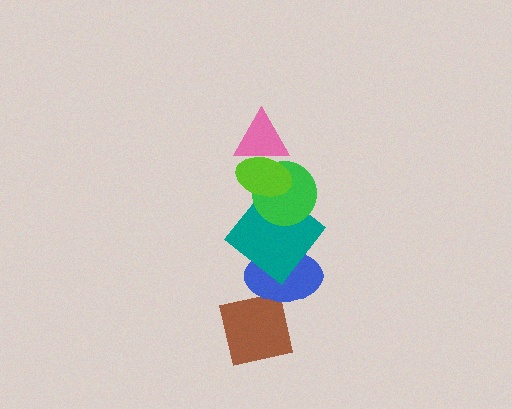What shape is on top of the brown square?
The blue ellipse is on top of the brown square.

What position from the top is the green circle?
The green circle is 3rd from the top.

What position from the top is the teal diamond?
The teal diamond is 4th from the top.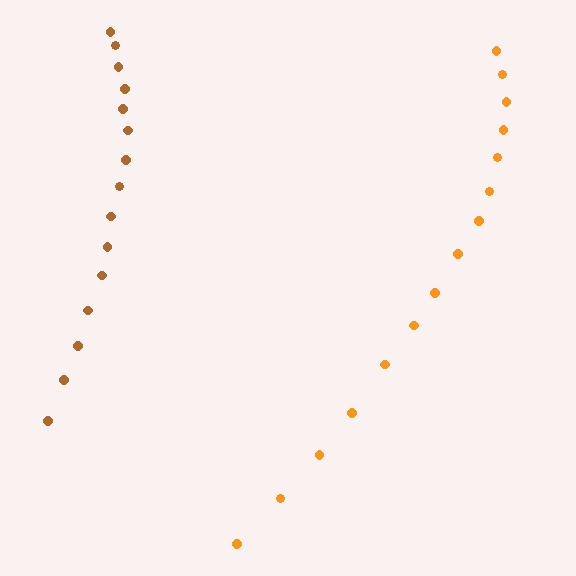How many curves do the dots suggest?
There are 2 distinct paths.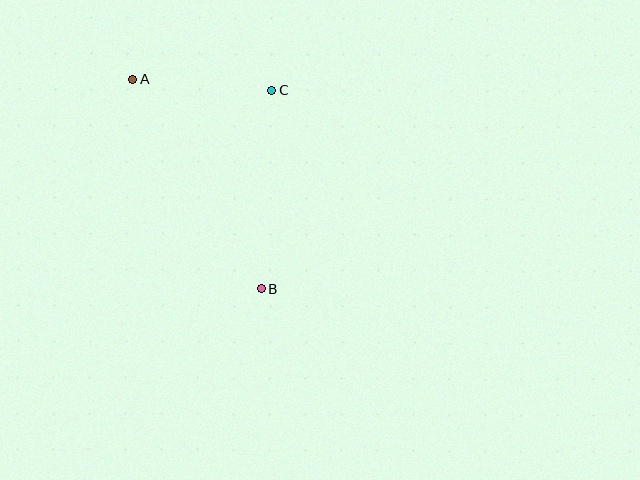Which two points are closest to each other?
Points A and C are closest to each other.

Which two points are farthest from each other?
Points A and B are farthest from each other.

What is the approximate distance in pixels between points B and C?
The distance between B and C is approximately 199 pixels.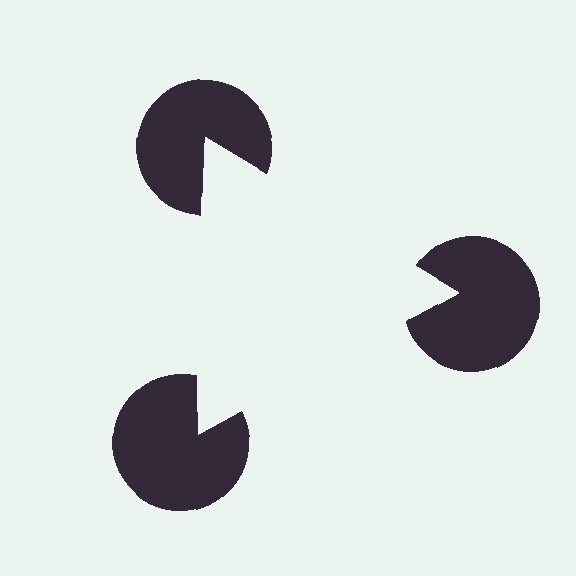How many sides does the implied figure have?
3 sides.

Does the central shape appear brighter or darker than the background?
It typically appears slightly brighter than the background, even though no actual brightness change is drawn.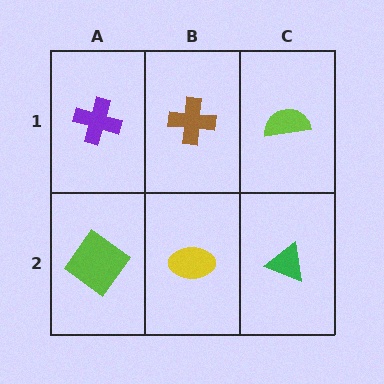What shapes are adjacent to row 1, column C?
A green triangle (row 2, column C), a brown cross (row 1, column B).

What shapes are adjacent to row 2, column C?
A lime semicircle (row 1, column C), a yellow ellipse (row 2, column B).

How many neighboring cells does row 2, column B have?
3.